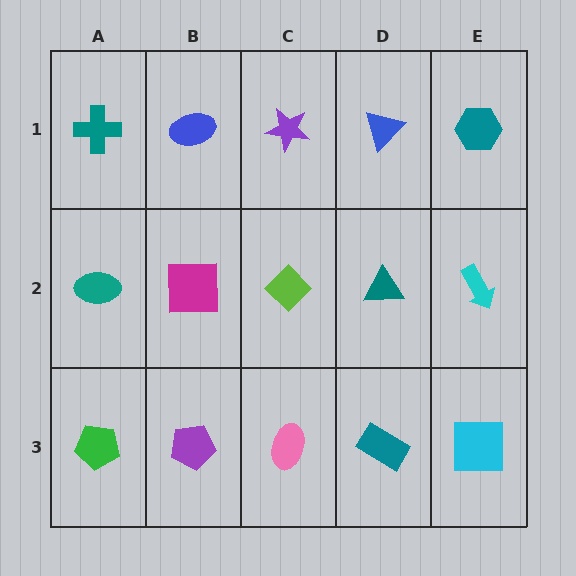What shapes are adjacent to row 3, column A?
A teal ellipse (row 2, column A), a purple pentagon (row 3, column B).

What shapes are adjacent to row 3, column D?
A teal triangle (row 2, column D), a pink ellipse (row 3, column C), a cyan square (row 3, column E).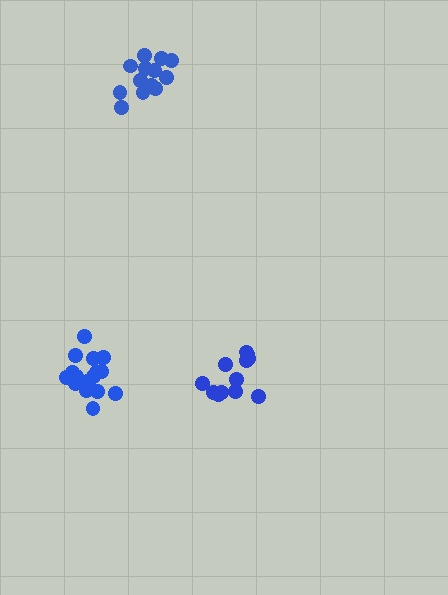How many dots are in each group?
Group 1: 12 dots, Group 2: 13 dots, Group 3: 17 dots (42 total).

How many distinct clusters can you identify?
There are 3 distinct clusters.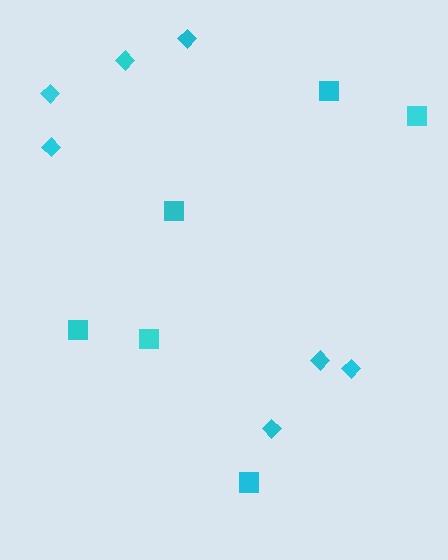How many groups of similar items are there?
There are 2 groups: one group of squares (6) and one group of diamonds (7).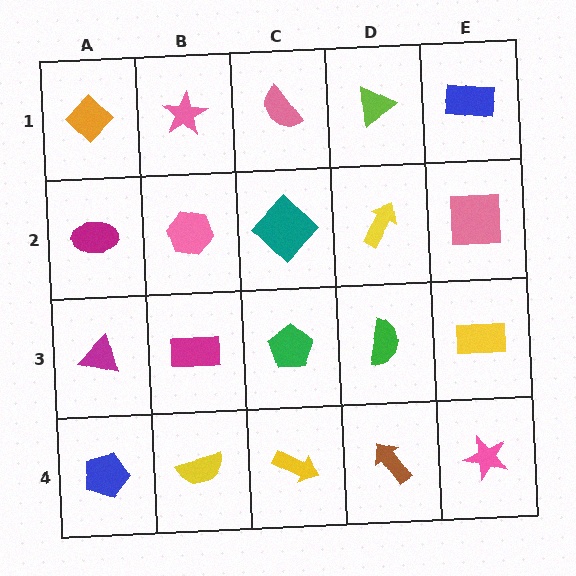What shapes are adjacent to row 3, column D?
A yellow arrow (row 2, column D), a brown arrow (row 4, column D), a green pentagon (row 3, column C), a yellow rectangle (row 3, column E).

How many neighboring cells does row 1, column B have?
3.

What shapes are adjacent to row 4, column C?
A green pentagon (row 3, column C), a yellow semicircle (row 4, column B), a brown arrow (row 4, column D).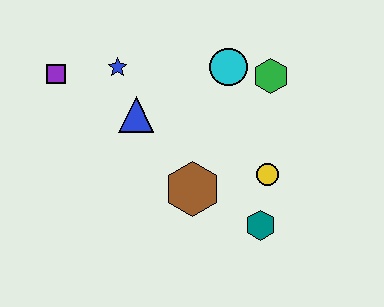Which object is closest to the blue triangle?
The blue star is closest to the blue triangle.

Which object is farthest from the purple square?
The teal hexagon is farthest from the purple square.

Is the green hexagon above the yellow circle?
Yes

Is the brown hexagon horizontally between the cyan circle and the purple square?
Yes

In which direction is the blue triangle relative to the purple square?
The blue triangle is to the right of the purple square.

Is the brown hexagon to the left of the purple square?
No